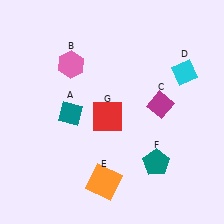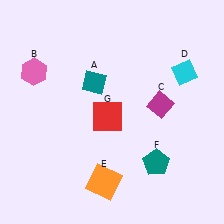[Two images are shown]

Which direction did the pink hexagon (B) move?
The pink hexagon (B) moved left.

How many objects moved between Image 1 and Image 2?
2 objects moved between the two images.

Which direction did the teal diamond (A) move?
The teal diamond (A) moved up.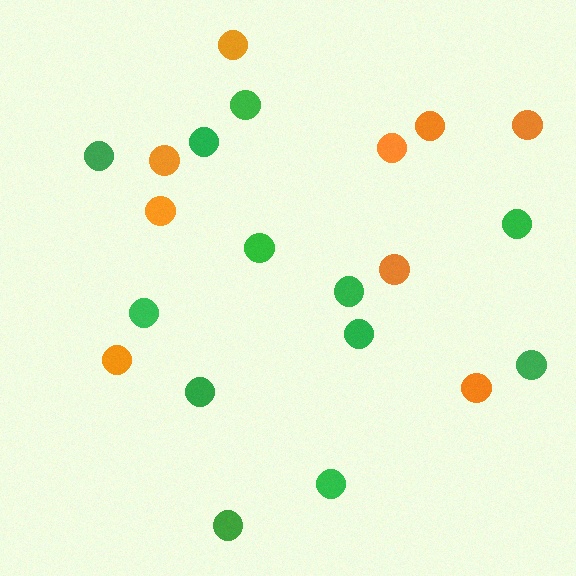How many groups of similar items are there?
There are 2 groups: one group of orange circles (9) and one group of green circles (12).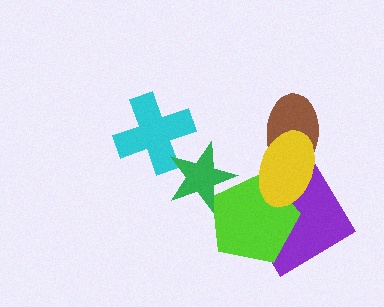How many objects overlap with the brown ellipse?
1 object overlaps with the brown ellipse.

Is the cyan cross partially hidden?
Yes, it is partially covered by another shape.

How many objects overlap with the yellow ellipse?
3 objects overlap with the yellow ellipse.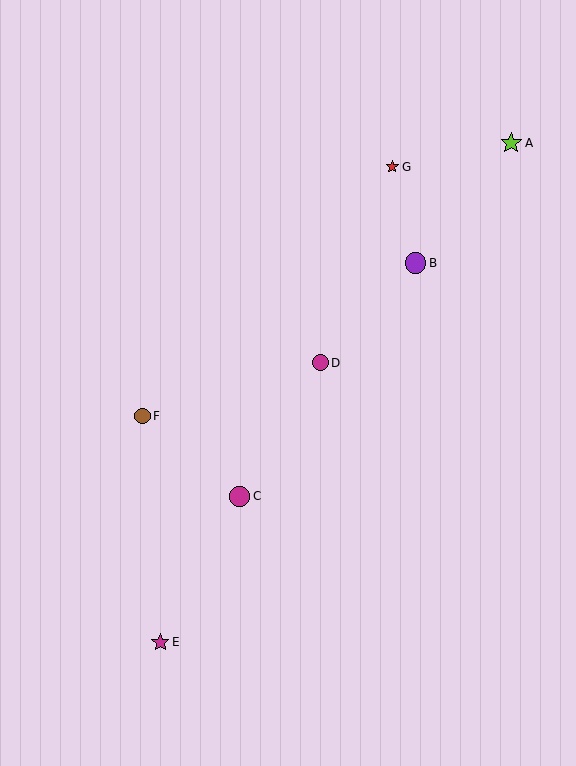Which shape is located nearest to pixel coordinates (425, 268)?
The purple circle (labeled B) at (416, 263) is nearest to that location.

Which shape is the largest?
The lime star (labeled A) is the largest.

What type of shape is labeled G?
Shape G is a red star.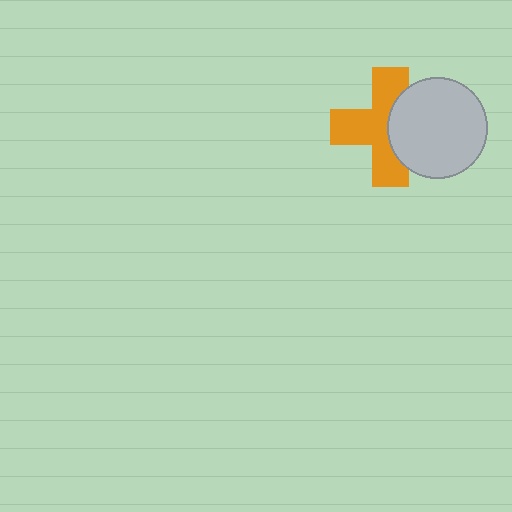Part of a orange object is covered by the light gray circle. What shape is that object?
It is a cross.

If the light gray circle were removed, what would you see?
You would see the complete orange cross.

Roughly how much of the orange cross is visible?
About half of it is visible (roughly 62%).